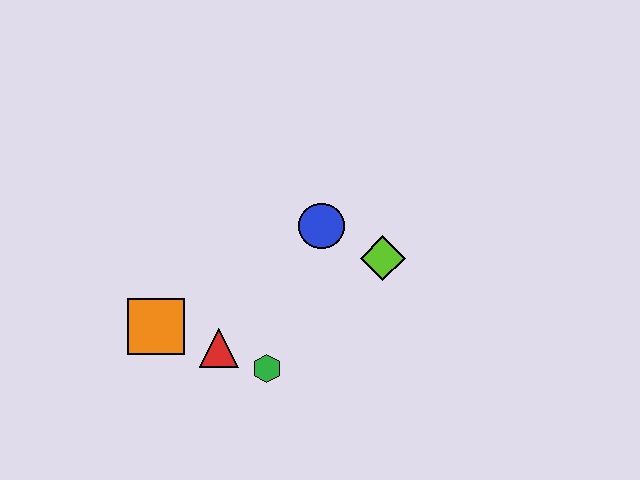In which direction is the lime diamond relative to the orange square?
The lime diamond is to the right of the orange square.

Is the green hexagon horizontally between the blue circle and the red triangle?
Yes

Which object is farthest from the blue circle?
The orange square is farthest from the blue circle.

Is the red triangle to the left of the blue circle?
Yes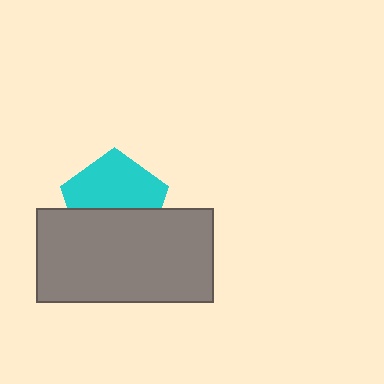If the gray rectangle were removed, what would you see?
You would see the complete cyan pentagon.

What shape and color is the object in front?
The object in front is a gray rectangle.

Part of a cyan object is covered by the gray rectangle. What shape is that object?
It is a pentagon.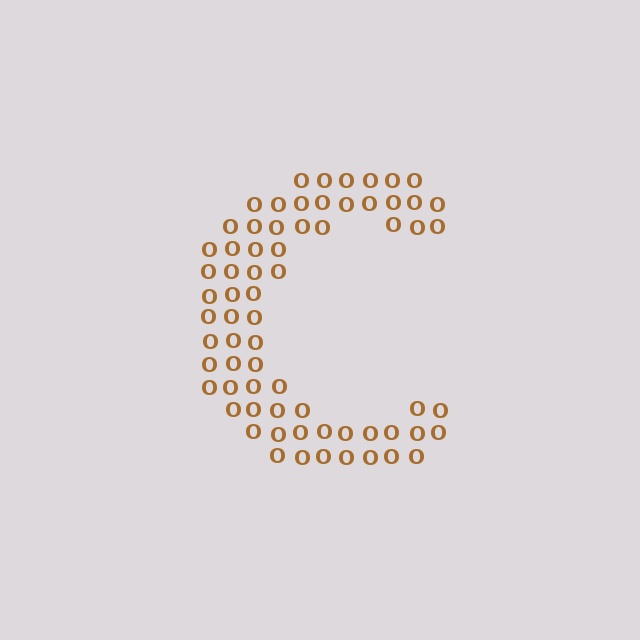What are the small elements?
The small elements are letter O's.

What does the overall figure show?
The overall figure shows the letter C.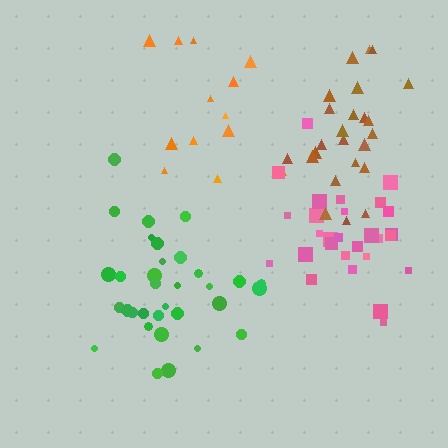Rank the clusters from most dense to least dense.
pink, green, brown, orange.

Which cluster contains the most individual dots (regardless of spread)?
Green (33).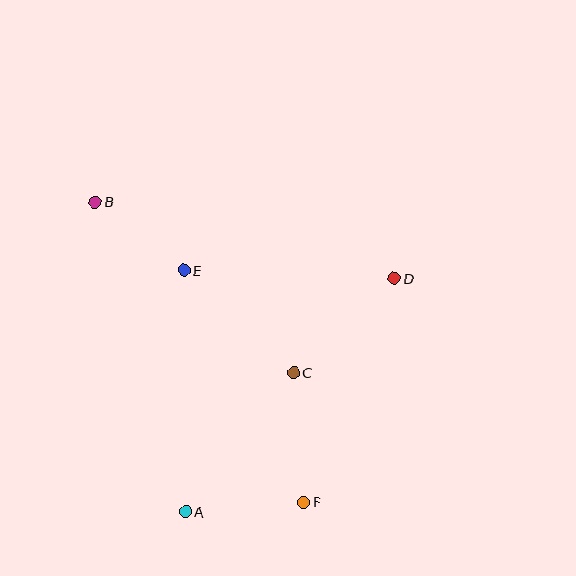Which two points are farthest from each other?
Points B and F are farthest from each other.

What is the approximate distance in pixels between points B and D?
The distance between B and D is approximately 309 pixels.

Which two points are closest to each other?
Points B and E are closest to each other.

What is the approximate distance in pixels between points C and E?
The distance between C and E is approximately 150 pixels.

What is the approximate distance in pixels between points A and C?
The distance between A and C is approximately 176 pixels.